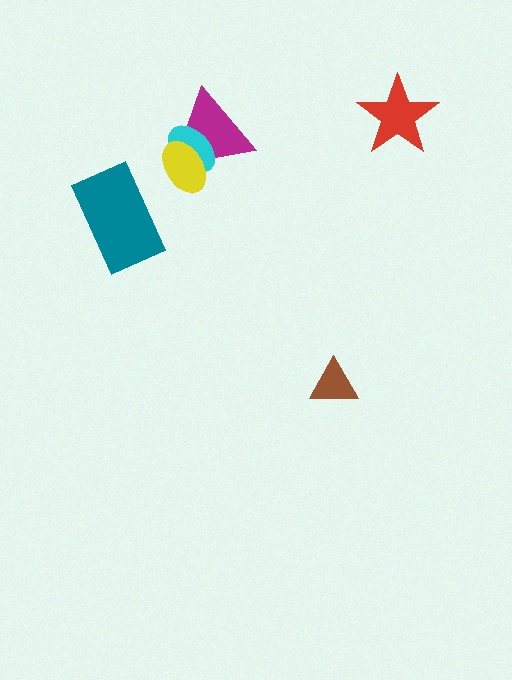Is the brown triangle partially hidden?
No, no other shape covers it.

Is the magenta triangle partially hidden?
Yes, it is partially covered by another shape.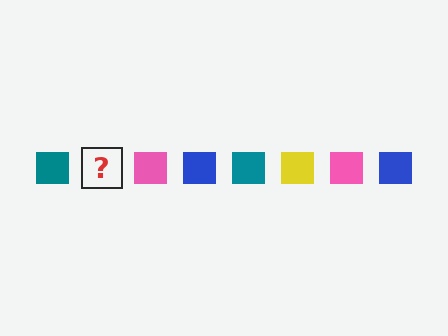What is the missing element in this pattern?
The missing element is a yellow square.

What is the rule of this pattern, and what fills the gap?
The rule is that the pattern cycles through teal, yellow, pink, blue squares. The gap should be filled with a yellow square.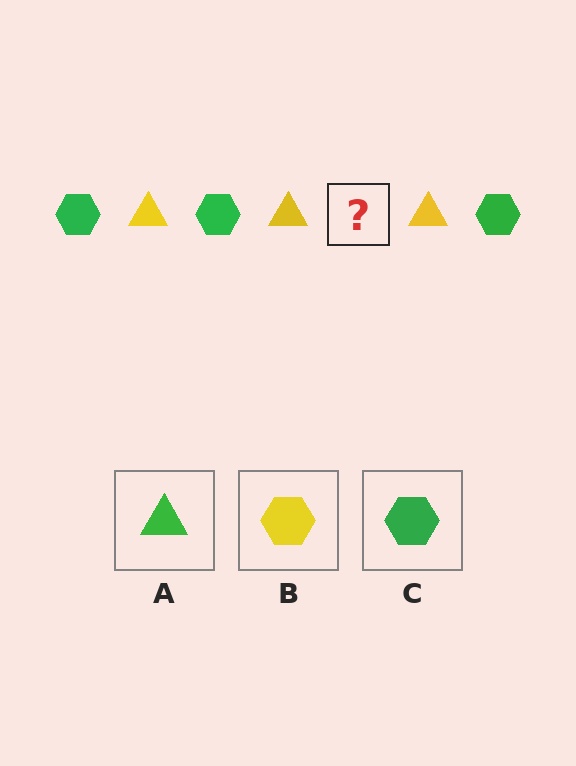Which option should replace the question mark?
Option C.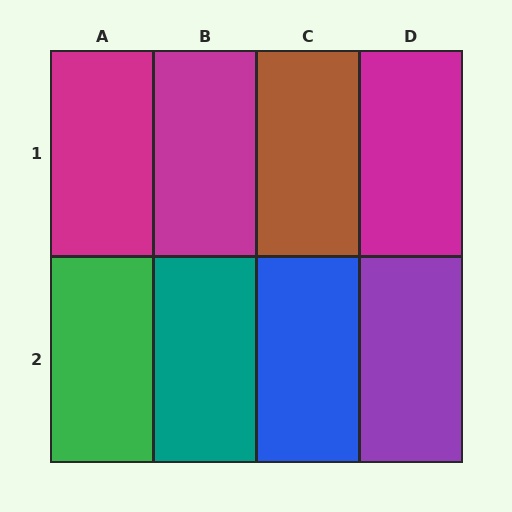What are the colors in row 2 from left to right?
Green, teal, blue, purple.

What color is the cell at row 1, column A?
Magenta.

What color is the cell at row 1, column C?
Brown.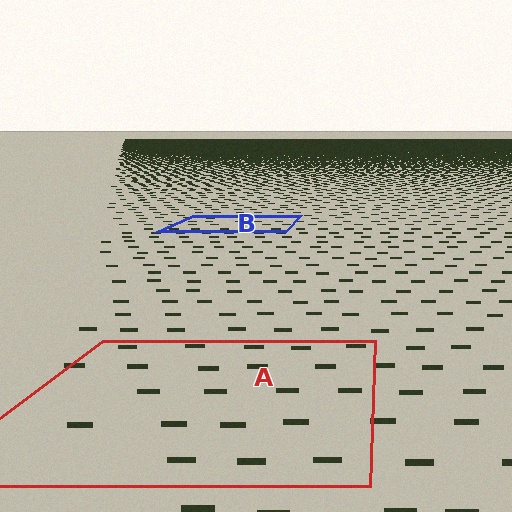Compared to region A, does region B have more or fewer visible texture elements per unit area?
Region B has more texture elements per unit area — they are packed more densely because it is farther away.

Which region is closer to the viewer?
Region A is closer. The texture elements there are larger and more spread out.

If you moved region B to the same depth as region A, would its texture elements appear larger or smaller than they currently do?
They would appear larger. At a closer depth, the same texture elements are projected at a bigger on-screen size.